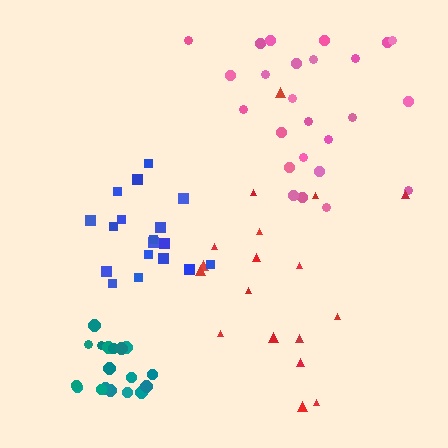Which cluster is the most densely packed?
Blue.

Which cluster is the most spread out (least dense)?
Red.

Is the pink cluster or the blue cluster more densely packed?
Blue.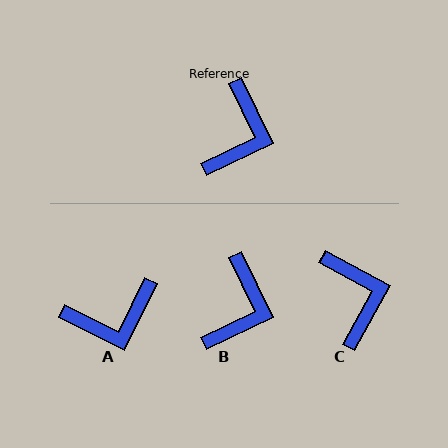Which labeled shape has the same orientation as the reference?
B.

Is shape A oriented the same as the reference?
No, it is off by about 52 degrees.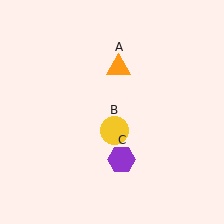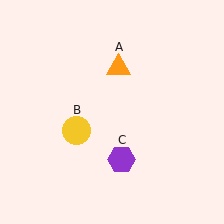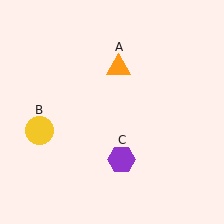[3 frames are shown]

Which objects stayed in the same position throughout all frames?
Orange triangle (object A) and purple hexagon (object C) remained stationary.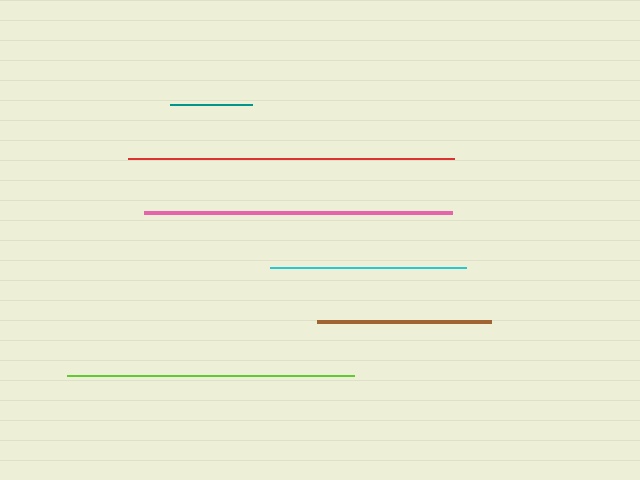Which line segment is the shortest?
The teal line is the shortest at approximately 82 pixels.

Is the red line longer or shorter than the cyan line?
The red line is longer than the cyan line.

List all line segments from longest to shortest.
From longest to shortest: red, pink, lime, cyan, brown, teal.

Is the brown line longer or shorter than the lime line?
The lime line is longer than the brown line.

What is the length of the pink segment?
The pink segment is approximately 308 pixels long.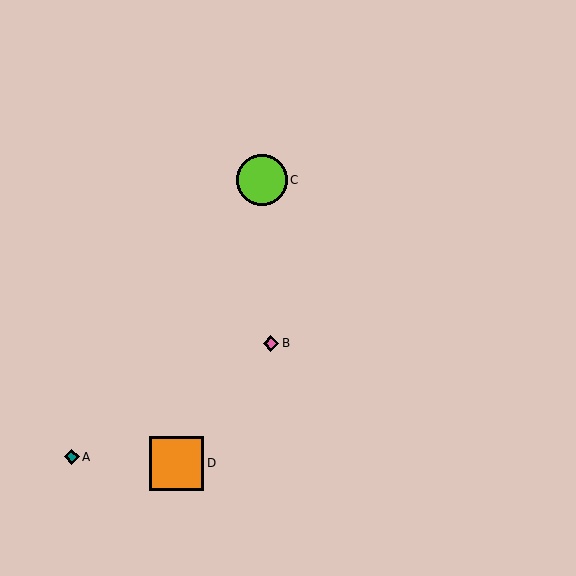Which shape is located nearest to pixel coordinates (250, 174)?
The lime circle (labeled C) at (262, 180) is nearest to that location.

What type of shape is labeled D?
Shape D is an orange square.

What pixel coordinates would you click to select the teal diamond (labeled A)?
Click at (72, 457) to select the teal diamond A.